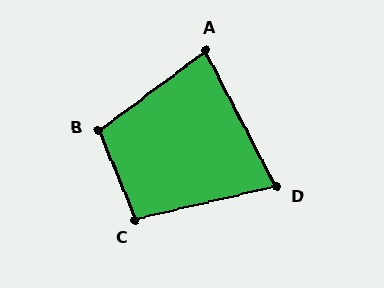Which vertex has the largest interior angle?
B, at approximately 104 degrees.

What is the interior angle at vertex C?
Approximately 99 degrees (obtuse).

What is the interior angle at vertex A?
Approximately 81 degrees (acute).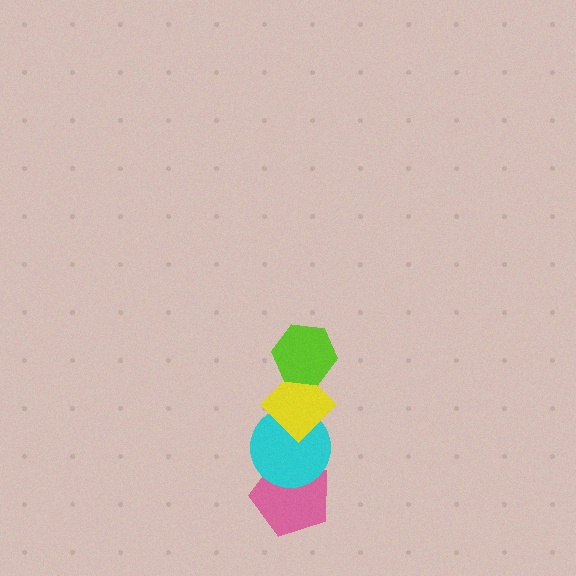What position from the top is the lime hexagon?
The lime hexagon is 1st from the top.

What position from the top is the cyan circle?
The cyan circle is 3rd from the top.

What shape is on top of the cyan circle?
The yellow diamond is on top of the cyan circle.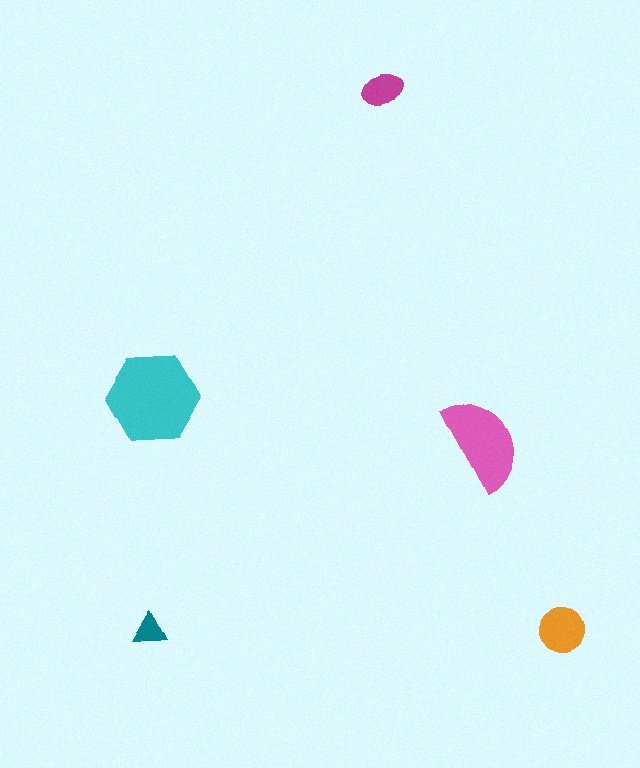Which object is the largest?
The cyan hexagon.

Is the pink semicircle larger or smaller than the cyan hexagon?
Smaller.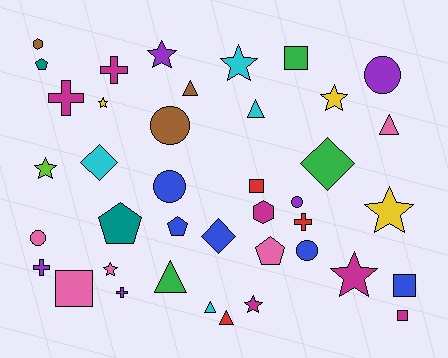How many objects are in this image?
There are 40 objects.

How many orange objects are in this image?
There are no orange objects.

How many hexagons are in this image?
There are 2 hexagons.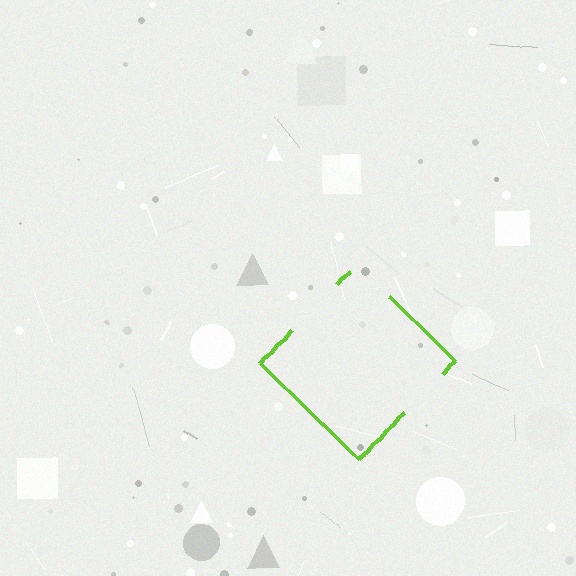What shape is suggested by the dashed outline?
The dashed outline suggests a diamond.